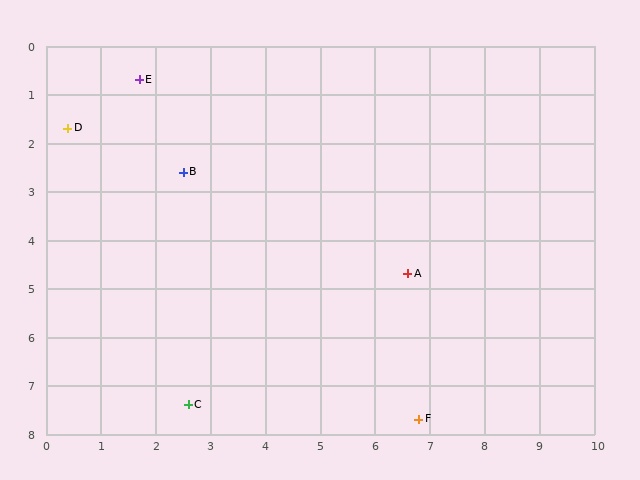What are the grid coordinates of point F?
Point F is at approximately (6.8, 7.7).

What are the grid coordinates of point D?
Point D is at approximately (0.4, 1.7).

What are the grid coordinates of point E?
Point E is at approximately (1.7, 0.7).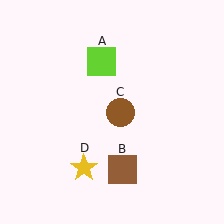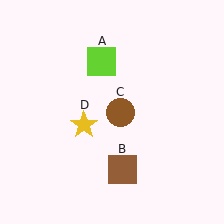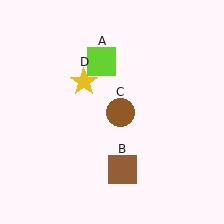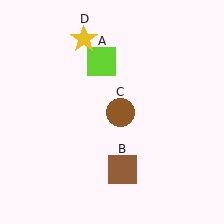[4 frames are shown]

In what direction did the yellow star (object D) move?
The yellow star (object D) moved up.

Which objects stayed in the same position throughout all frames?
Lime square (object A) and brown square (object B) and brown circle (object C) remained stationary.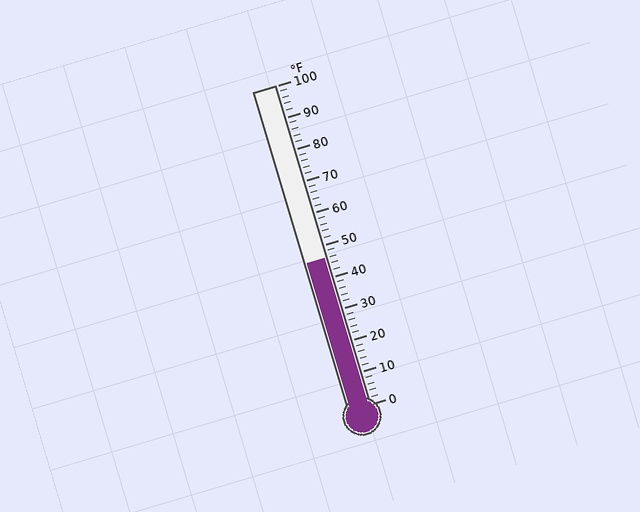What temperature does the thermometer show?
The thermometer shows approximately 46°F.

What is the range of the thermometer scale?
The thermometer scale ranges from 0°F to 100°F.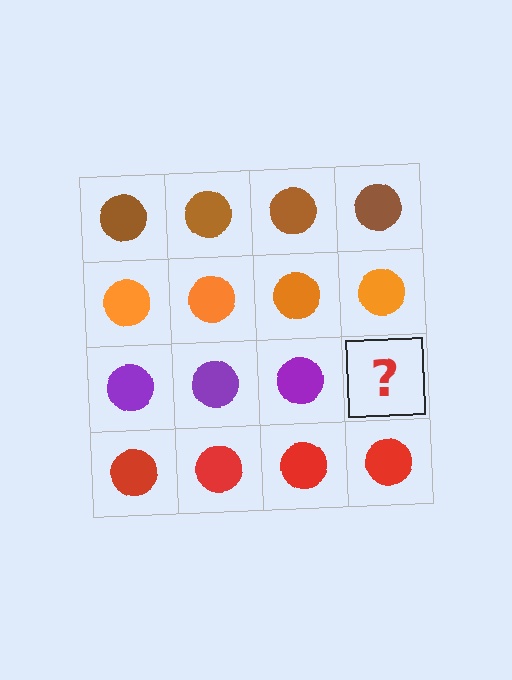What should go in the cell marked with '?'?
The missing cell should contain a purple circle.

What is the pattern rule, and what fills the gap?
The rule is that each row has a consistent color. The gap should be filled with a purple circle.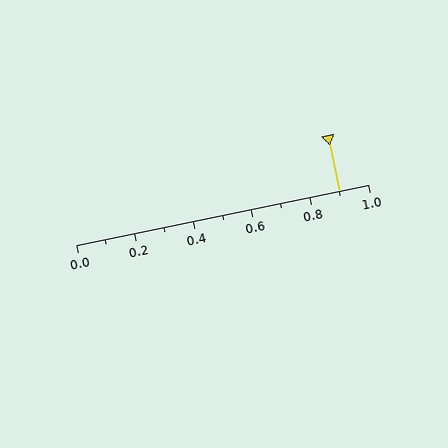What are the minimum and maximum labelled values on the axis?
The axis runs from 0.0 to 1.0.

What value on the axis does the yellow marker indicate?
The marker indicates approximately 0.9.